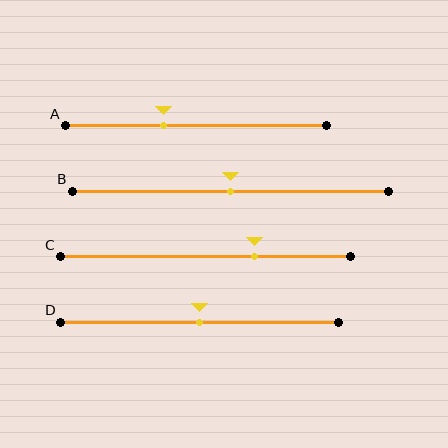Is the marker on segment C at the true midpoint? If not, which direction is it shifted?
No, the marker on segment C is shifted to the right by about 17% of the segment length.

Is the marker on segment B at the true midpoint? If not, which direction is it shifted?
Yes, the marker on segment B is at the true midpoint.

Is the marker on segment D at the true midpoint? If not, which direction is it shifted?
Yes, the marker on segment D is at the true midpoint.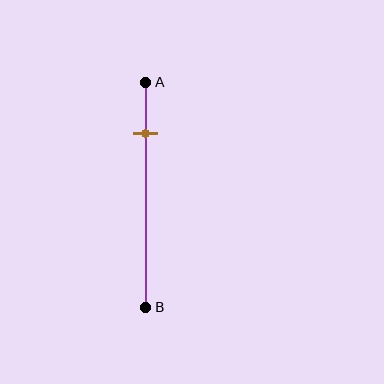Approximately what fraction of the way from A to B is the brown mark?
The brown mark is approximately 25% of the way from A to B.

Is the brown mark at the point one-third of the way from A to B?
No, the mark is at about 25% from A, not at the 33% one-third point.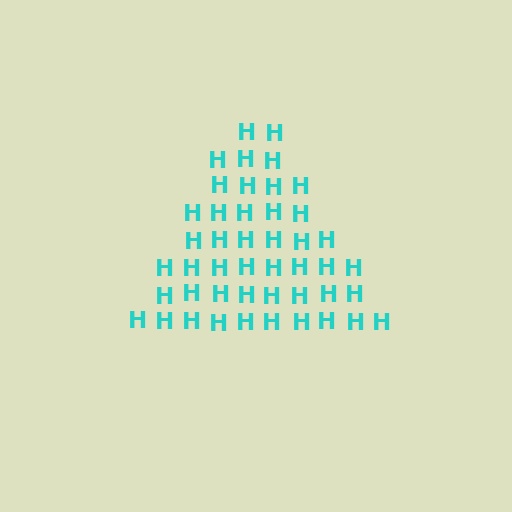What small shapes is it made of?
It is made of small letter H's.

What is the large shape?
The large shape is a triangle.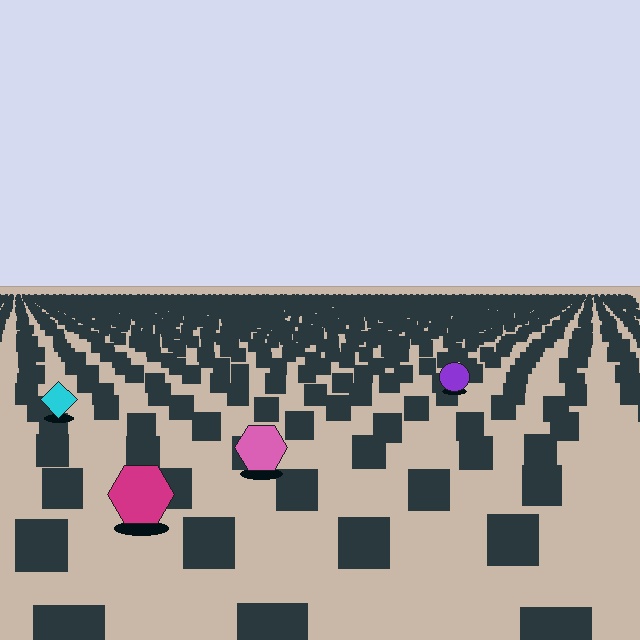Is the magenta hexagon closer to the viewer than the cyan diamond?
Yes. The magenta hexagon is closer — you can tell from the texture gradient: the ground texture is coarser near it.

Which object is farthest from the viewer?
The purple circle is farthest from the viewer. It appears smaller and the ground texture around it is denser.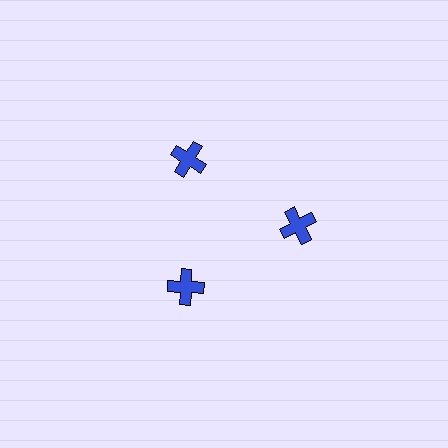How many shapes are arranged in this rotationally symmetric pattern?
There are 3 shapes, arranged in 3 groups of 1.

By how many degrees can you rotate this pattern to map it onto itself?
The pattern maps onto itself every 120 degrees of rotation.